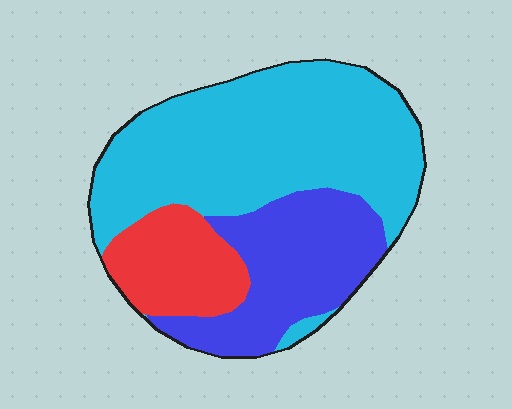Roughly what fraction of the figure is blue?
Blue covers roughly 30% of the figure.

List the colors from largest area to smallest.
From largest to smallest: cyan, blue, red.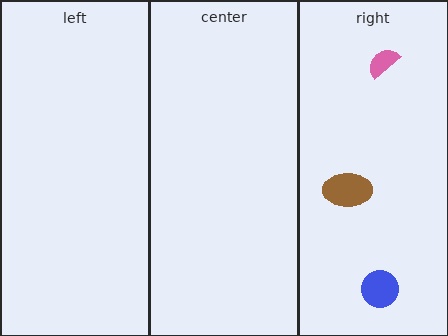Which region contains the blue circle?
The right region.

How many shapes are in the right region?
3.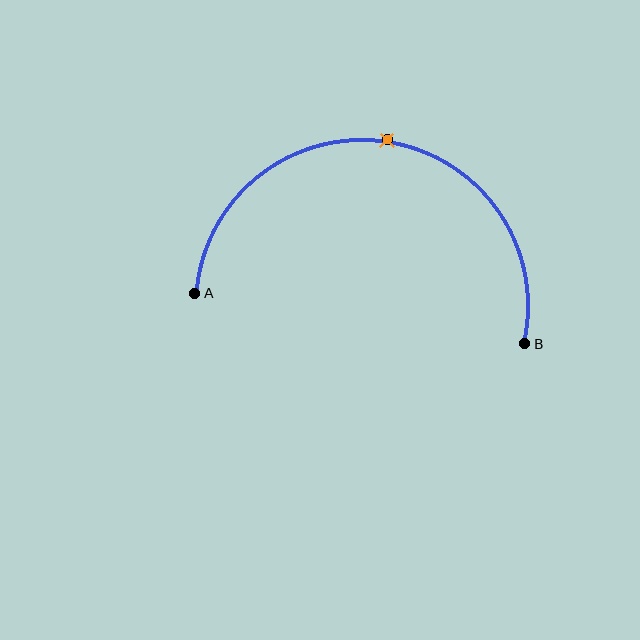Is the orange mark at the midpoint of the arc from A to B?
Yes. The orange mark lies on the arc at equal arc-length from both A and B — it is the arc midpoint.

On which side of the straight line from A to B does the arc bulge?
The arc bulges above the straight line connecting A and B.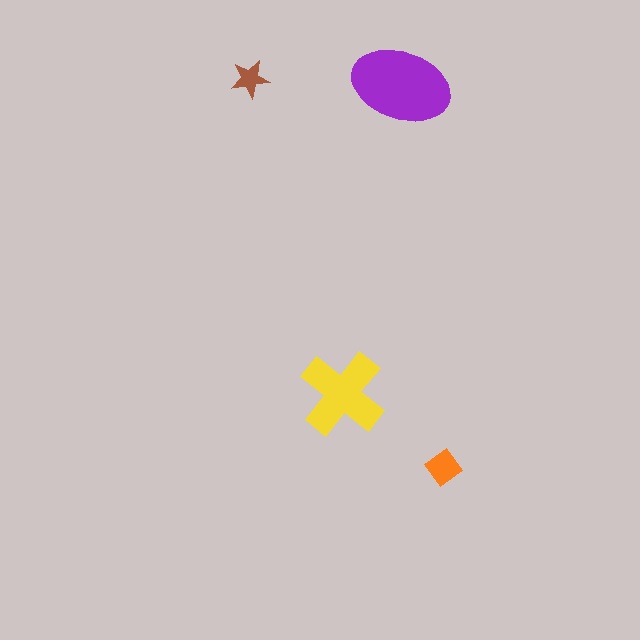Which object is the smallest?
The brown star.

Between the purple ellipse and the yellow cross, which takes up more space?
The purple ellipse.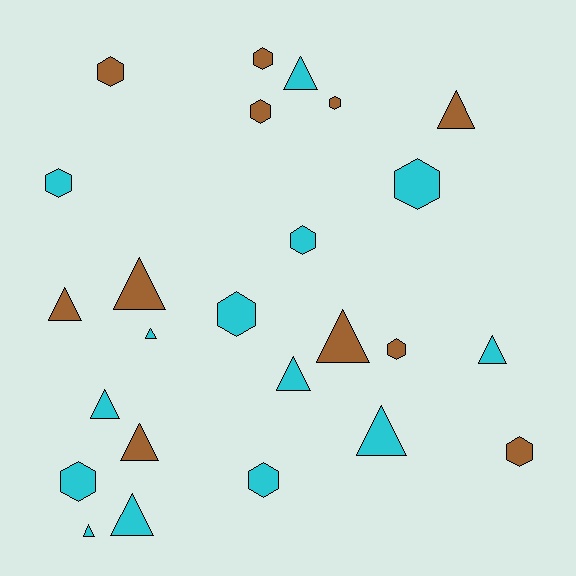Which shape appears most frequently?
Triangle, with 13 objects.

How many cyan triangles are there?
There are 8 cyan triangles.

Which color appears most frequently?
Cyan, with 14 objects.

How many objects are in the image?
There are 25 objects.